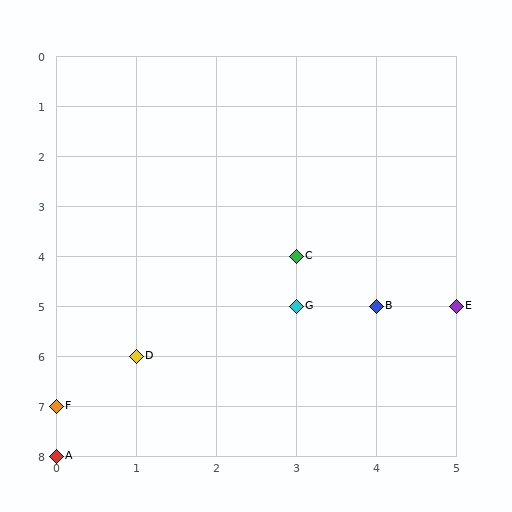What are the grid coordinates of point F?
Point F is at grid coordinates (0, 7).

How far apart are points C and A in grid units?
Points C and A are 3 columns and 4 rows apart (about 5.0 grid units diagonally).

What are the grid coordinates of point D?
Point D is at grid coordinates (1, 6).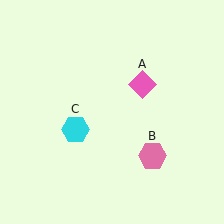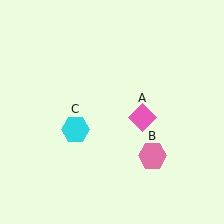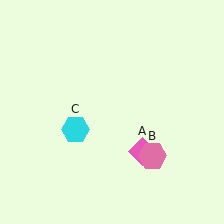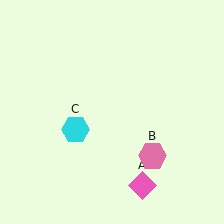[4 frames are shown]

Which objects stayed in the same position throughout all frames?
Pink hexagon (object B) and cyan hexagon (object C) remained stationary.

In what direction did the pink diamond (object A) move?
The pink diamond (object A) moved down.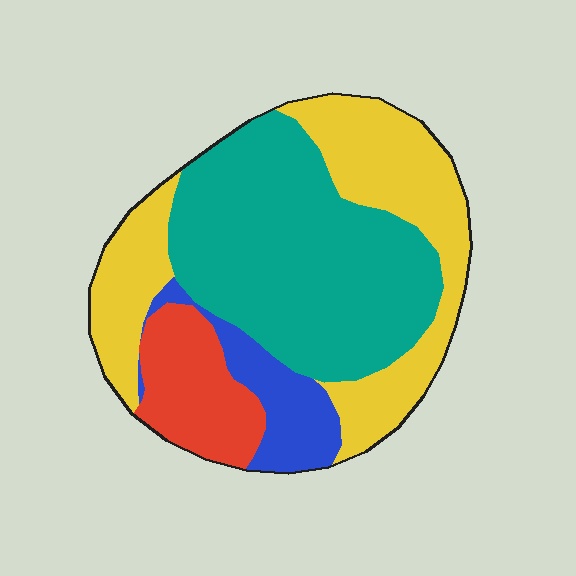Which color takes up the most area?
Teal, at roughly 45%.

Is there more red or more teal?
Teal.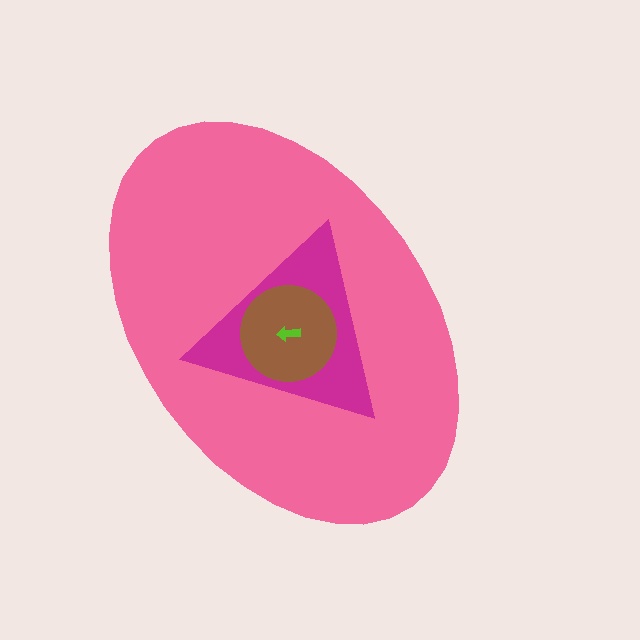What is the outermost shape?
The pink ellipse.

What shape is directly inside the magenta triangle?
The brown circle.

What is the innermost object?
The lime arrow.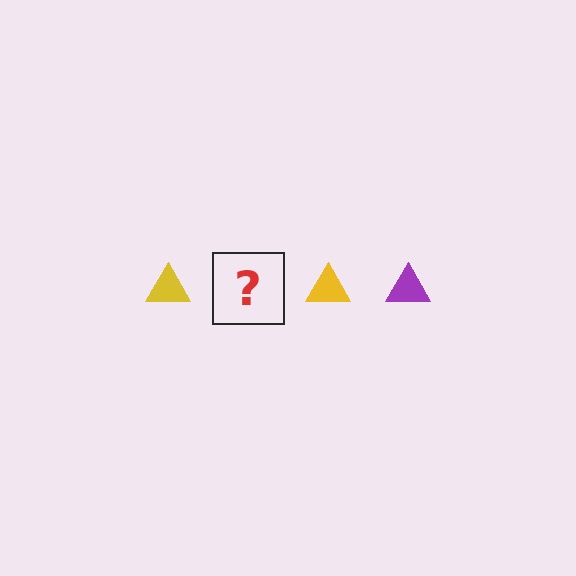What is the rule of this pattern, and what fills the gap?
The rule is that the pattern cycles through yellow, purple triangles. The gap should be filled with a purple triangle.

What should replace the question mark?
The question mark should be replaced with a purple triangle.